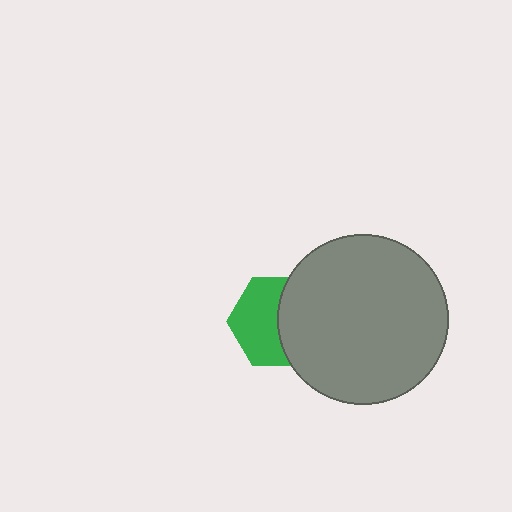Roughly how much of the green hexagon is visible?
About half of it is visible (roughly 55%).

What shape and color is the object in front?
The object in front is a gray circle.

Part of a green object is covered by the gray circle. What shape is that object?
It is a hexagon.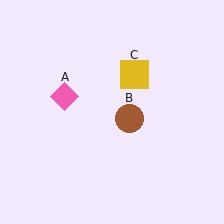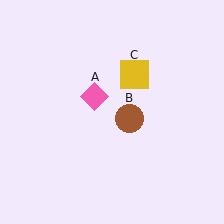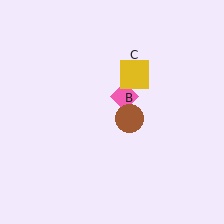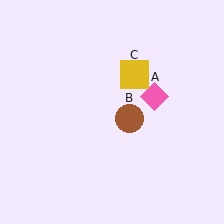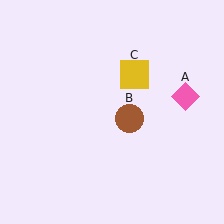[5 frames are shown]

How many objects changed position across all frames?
1 object changed position: pink diamond (object A).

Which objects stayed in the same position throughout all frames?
Brown circle (object B) and yellow square (object C) remained stationary.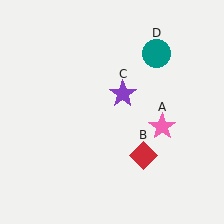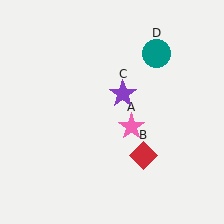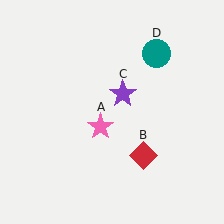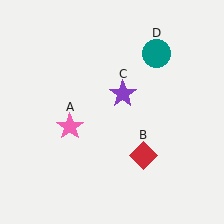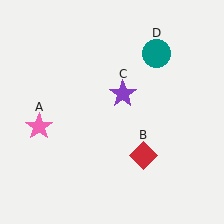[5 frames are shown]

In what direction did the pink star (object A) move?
The pink star (object A) moved left.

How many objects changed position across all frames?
1 object changed position: pink star (object A).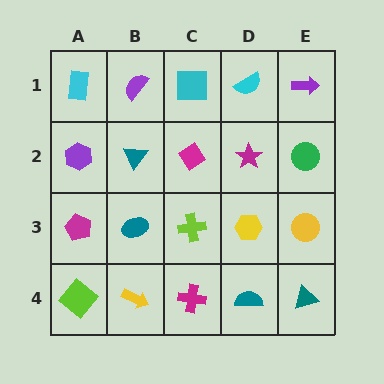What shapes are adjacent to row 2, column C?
A cyan square (row 1, column C), a lime cross (row 3, column C), a teal triangle (row 2, column B), a magenta star (row 2, column D).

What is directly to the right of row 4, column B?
A magenta cross.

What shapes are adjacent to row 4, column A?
A magenta pentagon (row 3, column A), a yellow arrow (row 4, column B).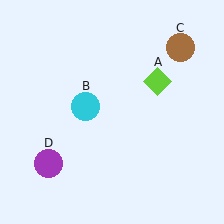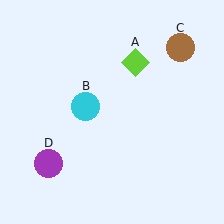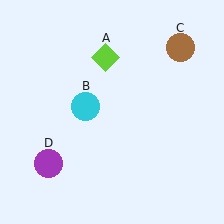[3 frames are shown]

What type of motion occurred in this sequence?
The lime diamond (object A) rotated counterclockwise around the center of the scene.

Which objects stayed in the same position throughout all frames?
Cyan circle (object B) and brown circle (object C) and purple circle (object D) remained stationary.